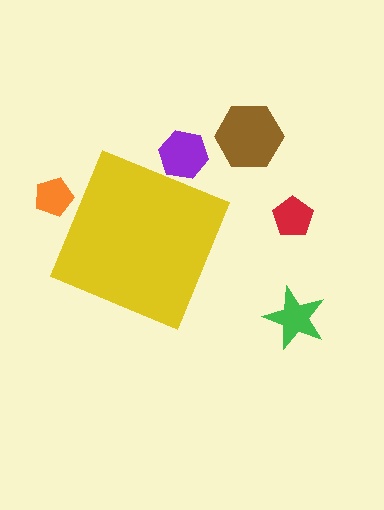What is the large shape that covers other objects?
A yellow diamond.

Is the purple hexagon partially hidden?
Yes, the purple hexagon is partially hidden behind the yellow diamond.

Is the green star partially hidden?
No, the green star is fully visible.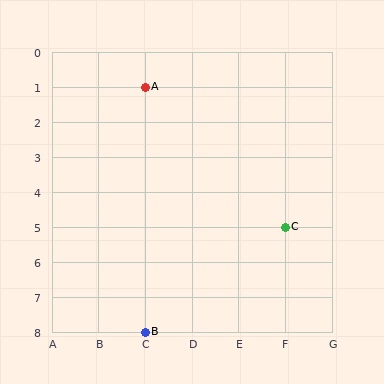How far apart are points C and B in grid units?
Points C and B are 3 columns and 3 rows apart (about 4.2 grid units diagonally).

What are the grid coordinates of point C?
Point C is at grid coordinates (F, 5).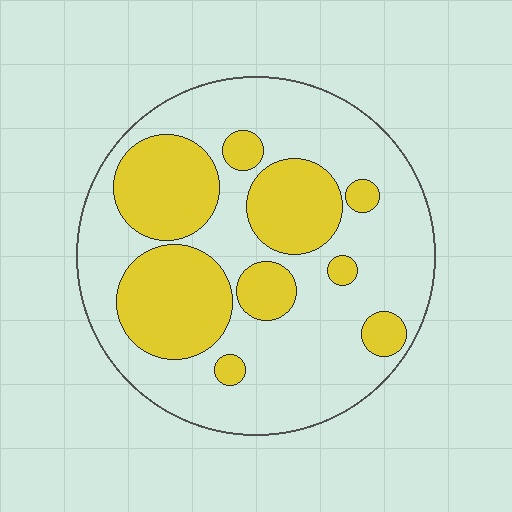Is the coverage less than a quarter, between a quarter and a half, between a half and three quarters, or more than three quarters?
Between a quarter and a half.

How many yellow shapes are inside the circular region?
9.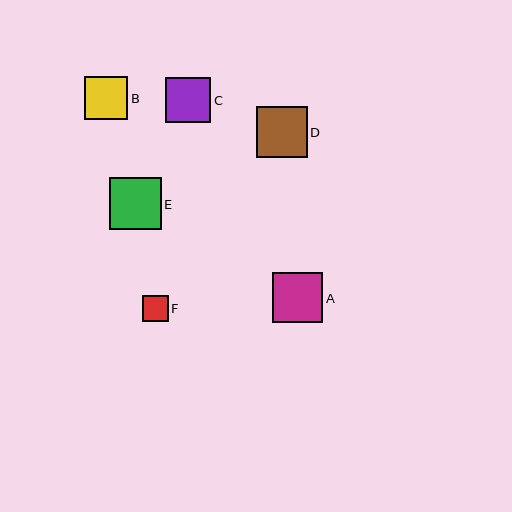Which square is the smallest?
Square F is the smallest with a size of approximately 26 pixels.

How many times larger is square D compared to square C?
Square D is approximately 1.1 times the size of square C.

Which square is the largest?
Square E is the largest with a size of approximately 52 pixels.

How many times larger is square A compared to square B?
Square A is approximately 1.2 times the size of square B.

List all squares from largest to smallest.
From largest to smallest: E, D, A, C, B, F.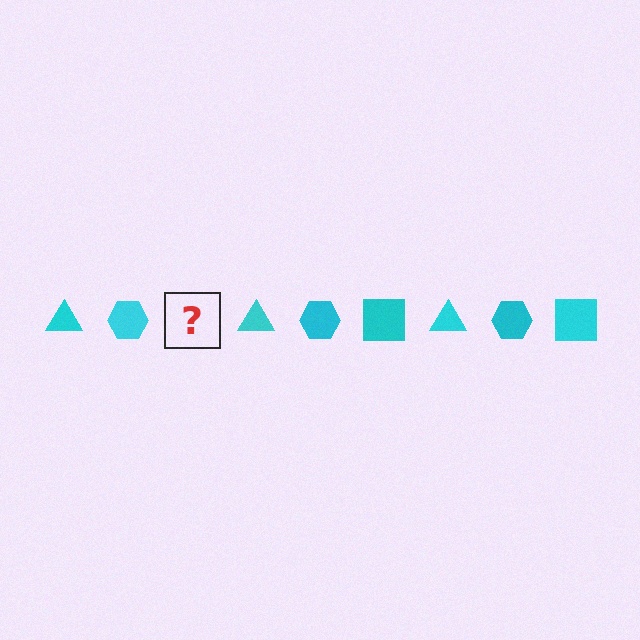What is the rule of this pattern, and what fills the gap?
The rule is that the pattern cycles through triangle, hexagon, square shapes in cyan. The gap should be filled with a cyan square.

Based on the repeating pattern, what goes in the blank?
The blank should be a cyan square.